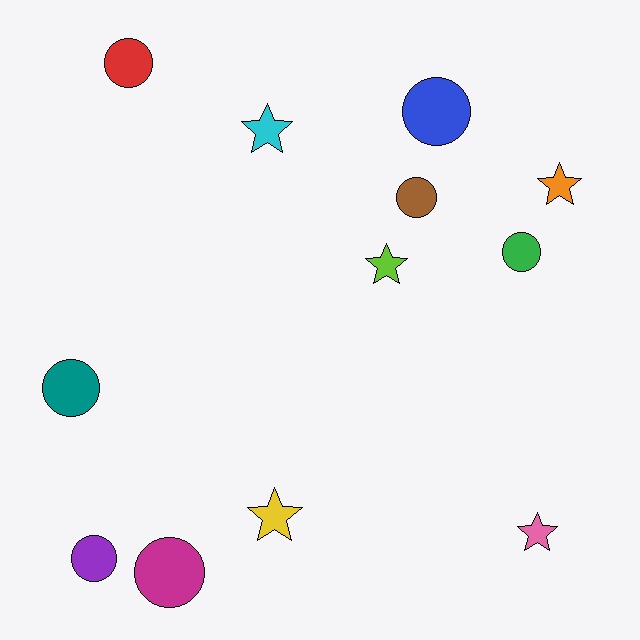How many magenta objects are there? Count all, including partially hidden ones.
There is 1 magenta object.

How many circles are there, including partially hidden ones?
There are 7 circles.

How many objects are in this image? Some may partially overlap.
There are 12 objects.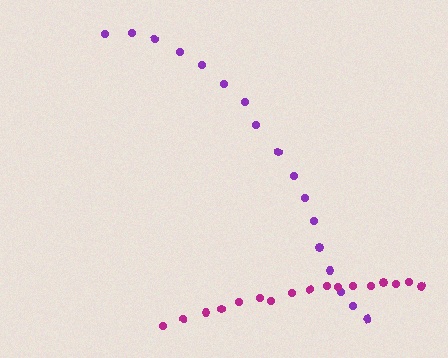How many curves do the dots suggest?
There are 2 distinct paths.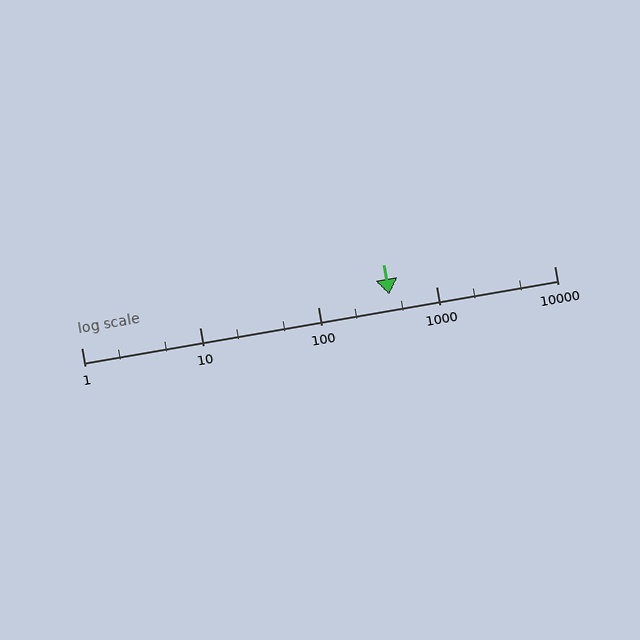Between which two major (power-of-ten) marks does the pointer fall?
The pointer is between 100 and 1000.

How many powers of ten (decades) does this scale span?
The scale spans 4 decades, from 1 to 10000.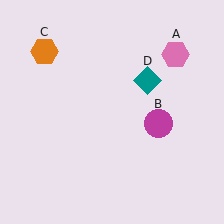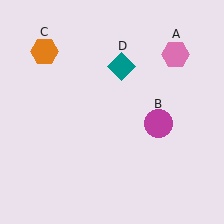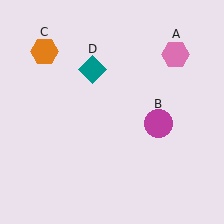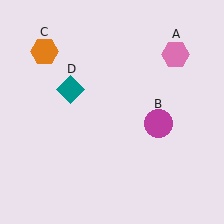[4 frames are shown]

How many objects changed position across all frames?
1 object changed position: teal diamond (object D).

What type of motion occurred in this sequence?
The teal diamond (object D) rotated counterclockwise around the center of the scene.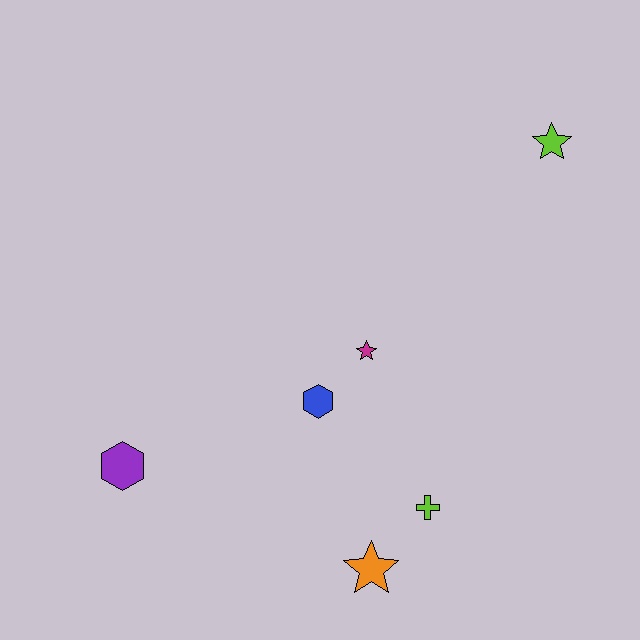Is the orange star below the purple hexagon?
Yes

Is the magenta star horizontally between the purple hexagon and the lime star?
Yes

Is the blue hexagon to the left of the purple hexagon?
No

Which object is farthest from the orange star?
The lime star is farthest from the orange star.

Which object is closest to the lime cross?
The orange star is closest to the lime cross.